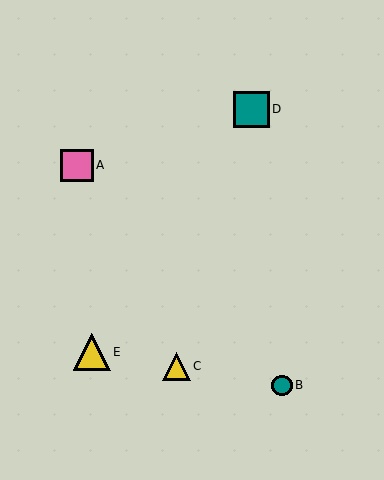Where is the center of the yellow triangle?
The center of the yellow triangle is at (176, 366).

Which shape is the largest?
The yellow triangle (labeled E) is the largest.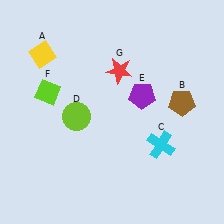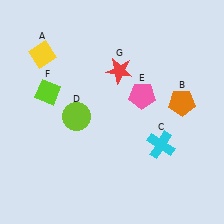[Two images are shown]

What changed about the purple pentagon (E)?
In Image 1, E is purple. In Image 2, it changed to pink.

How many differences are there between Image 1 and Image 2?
There are 2 differences between the two images.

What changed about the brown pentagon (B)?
In Image 1, B is brown. In Image 2, it changed to orange.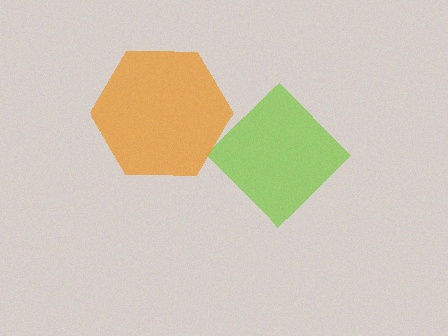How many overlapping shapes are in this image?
There are 2 overlapping shapes in the image.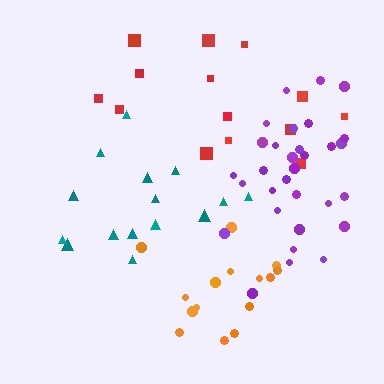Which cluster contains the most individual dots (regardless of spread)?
Purple (31).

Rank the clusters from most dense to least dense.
orange, purple, teal, red.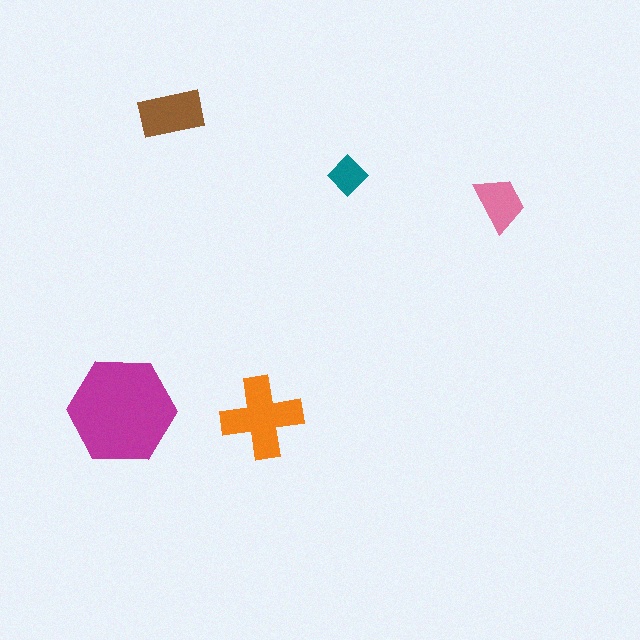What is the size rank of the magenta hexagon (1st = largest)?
1st.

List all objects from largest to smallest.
The magenta hexagon, the orange cross, the brown rectangle, the pink trapezoid, the teal diamond.